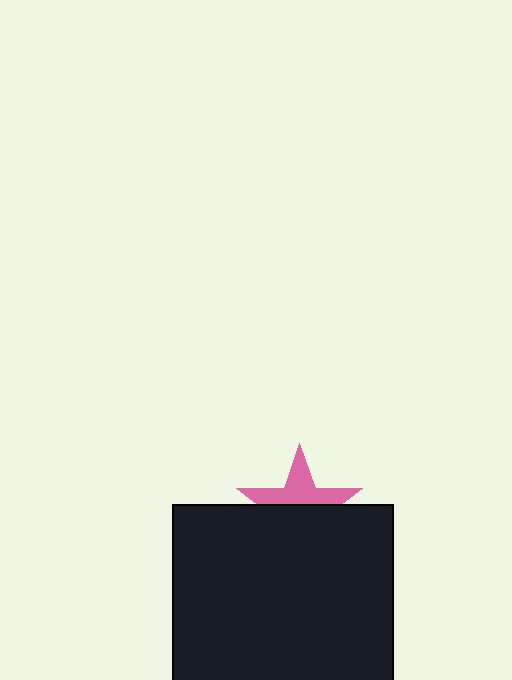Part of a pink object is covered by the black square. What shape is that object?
It is a star.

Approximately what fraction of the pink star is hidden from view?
Roughly 54% of the pink star is hidden behind the black square.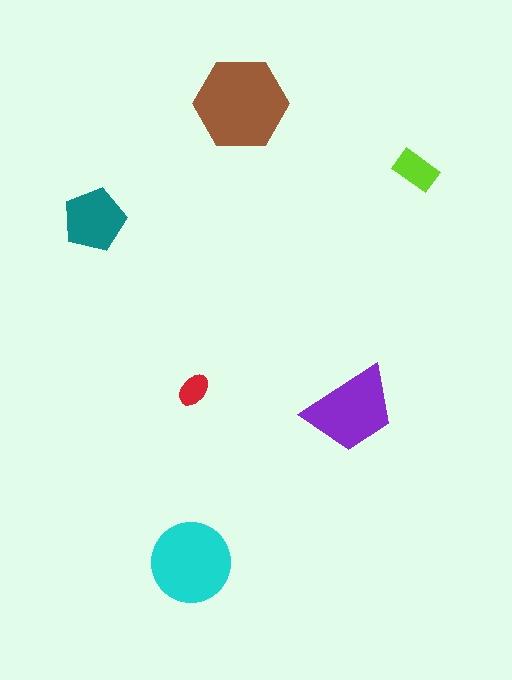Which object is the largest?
The brown hexagon.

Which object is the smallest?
The red ellipse.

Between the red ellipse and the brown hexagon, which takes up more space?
The brown hexagon.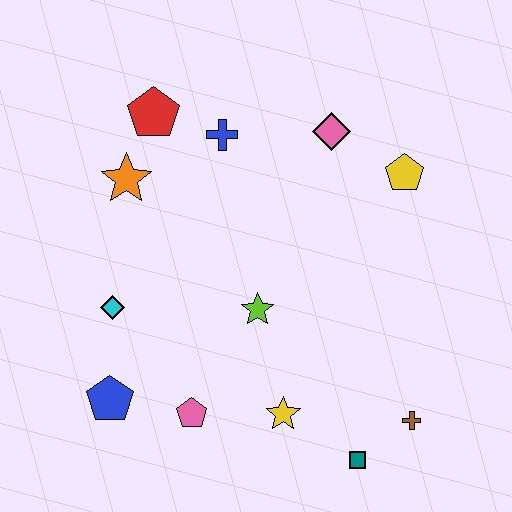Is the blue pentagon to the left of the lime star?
Yes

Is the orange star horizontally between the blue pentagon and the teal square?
Yes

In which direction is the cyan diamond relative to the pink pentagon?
The cyan diamond is above the pink pentagon.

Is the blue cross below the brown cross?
No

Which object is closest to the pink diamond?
The yellow pentagon is closest to the pink diamond.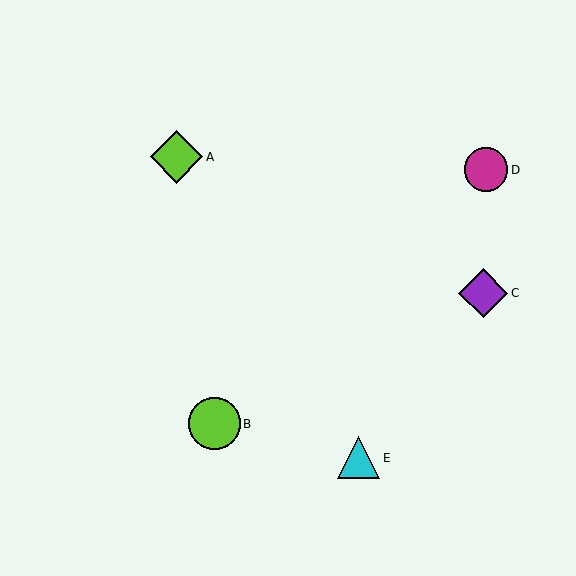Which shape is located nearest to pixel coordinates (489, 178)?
The magenta circle (labeled D) at (486, 170) is nearest to that location.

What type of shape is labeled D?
Shape D is a magenta circle.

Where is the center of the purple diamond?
The center of the purple diamond is at (483, 293).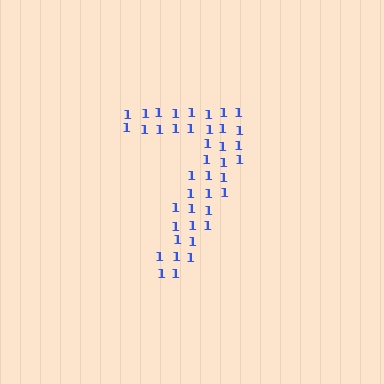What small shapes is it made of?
It is made of small digit 1's.